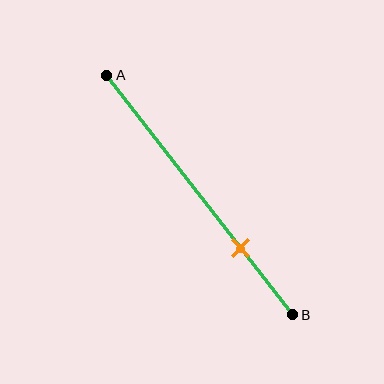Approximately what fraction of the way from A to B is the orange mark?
The orange mark is approximately 70% of the way from A to B.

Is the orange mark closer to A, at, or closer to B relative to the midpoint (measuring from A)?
The orange mark is closer to point B than the midpoint of segment AB.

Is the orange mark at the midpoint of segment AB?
No, the mark is at about 70% from A, not at the 50% midpoint.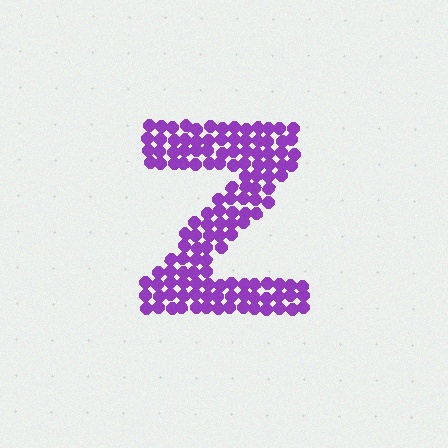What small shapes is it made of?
It is made of small circles.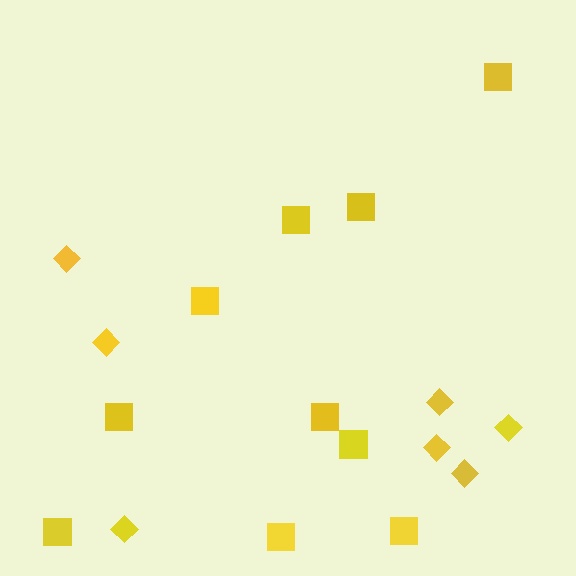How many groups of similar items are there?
There are 2 groups: one group of squares (10) and one group of diamonds (7).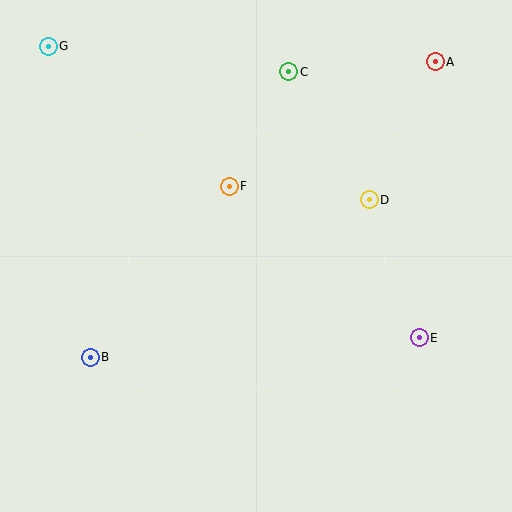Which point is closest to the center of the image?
Point F at (229, 186) is closest to the center.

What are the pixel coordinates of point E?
Point E is at (419, 338).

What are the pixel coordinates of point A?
Point A is at (435, 62).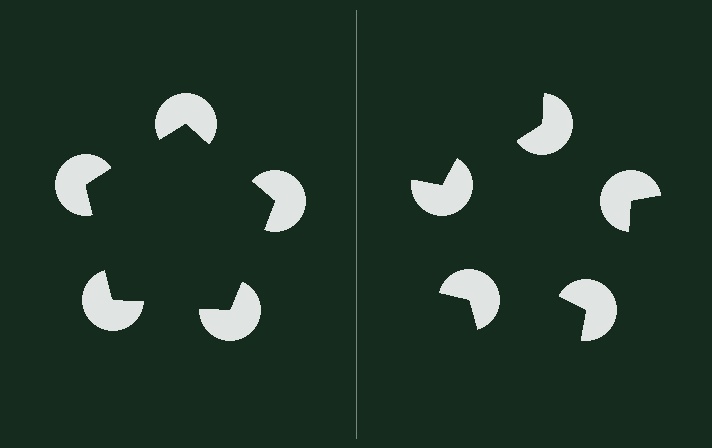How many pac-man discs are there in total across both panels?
10 — 5 on each side.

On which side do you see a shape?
An illusory pentagon appears on the left side. On the right side the wedge cuts are rotated, so no coherent shape forms.